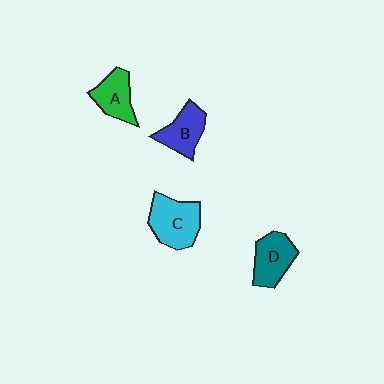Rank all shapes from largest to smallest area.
From largest to smallest: C (cyan), D (teal), B (blue), A (green).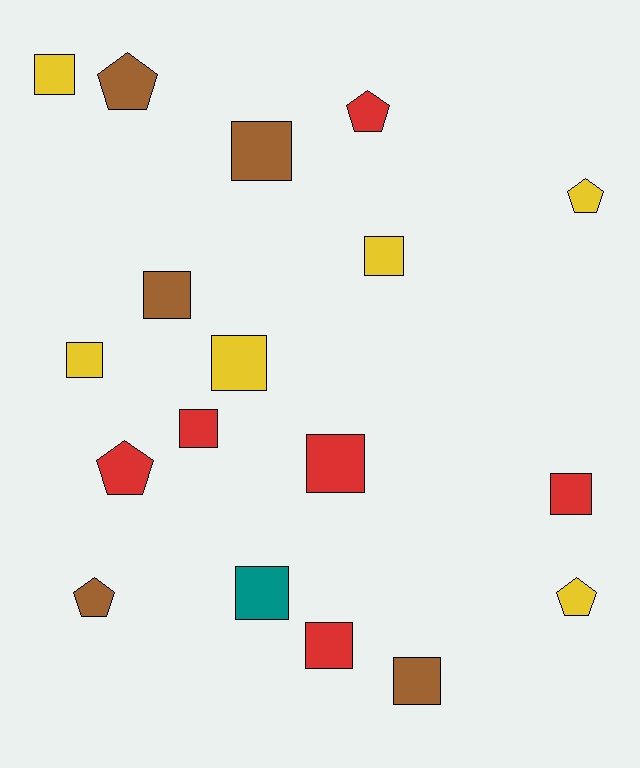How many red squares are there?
There are 4 red squares.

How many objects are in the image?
There are 18 objects.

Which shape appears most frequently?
Square, with 12 objects.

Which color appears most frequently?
Red, with 6 objects.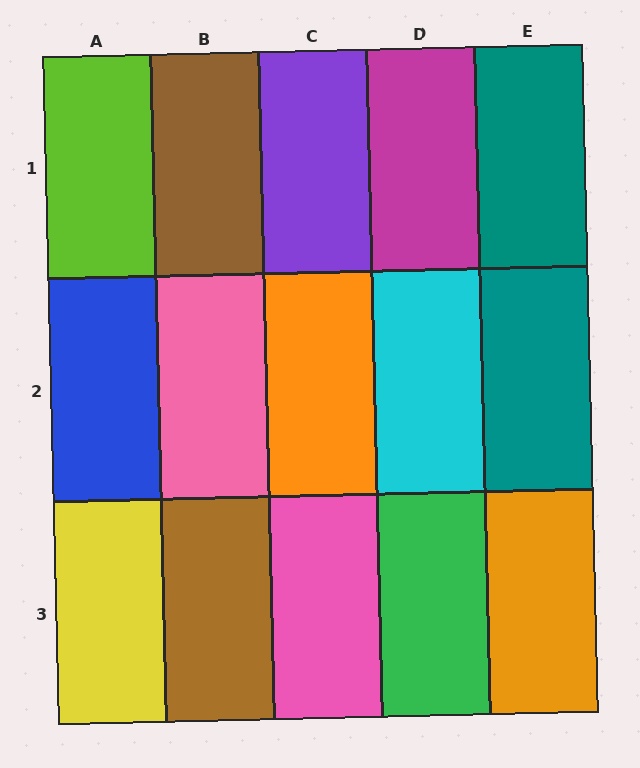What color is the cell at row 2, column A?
Blue.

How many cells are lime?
1 cell is lime.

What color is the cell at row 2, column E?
Teal.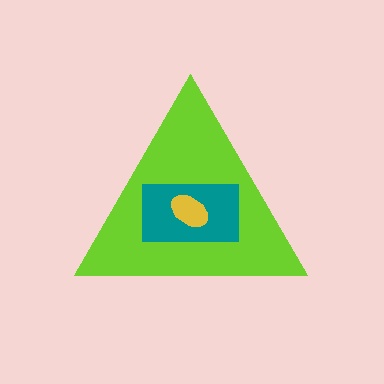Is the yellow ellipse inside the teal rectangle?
Yes.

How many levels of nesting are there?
3.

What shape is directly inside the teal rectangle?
The yellow ellipse.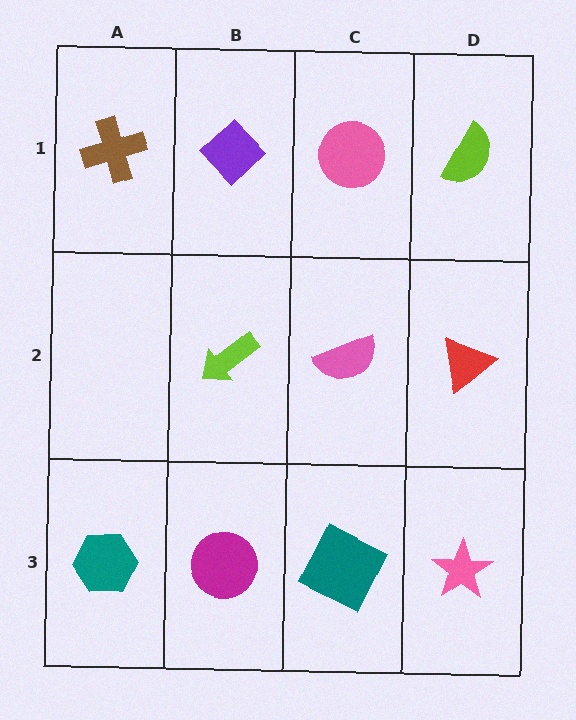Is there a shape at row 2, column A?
No, that cell is empty.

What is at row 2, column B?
A lime arrow.